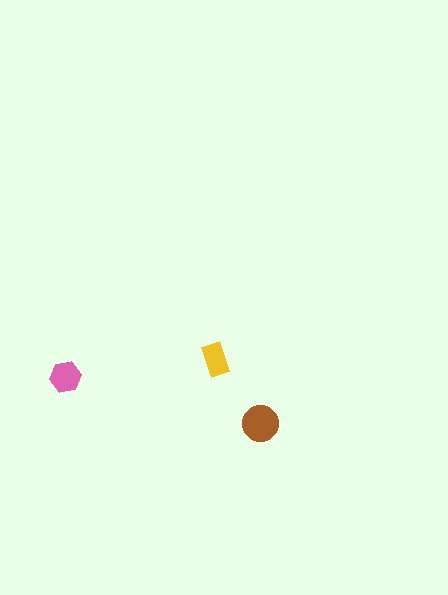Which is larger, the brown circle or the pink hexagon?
The brown circle.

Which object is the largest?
The brown circle.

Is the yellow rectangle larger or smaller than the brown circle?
Smaller.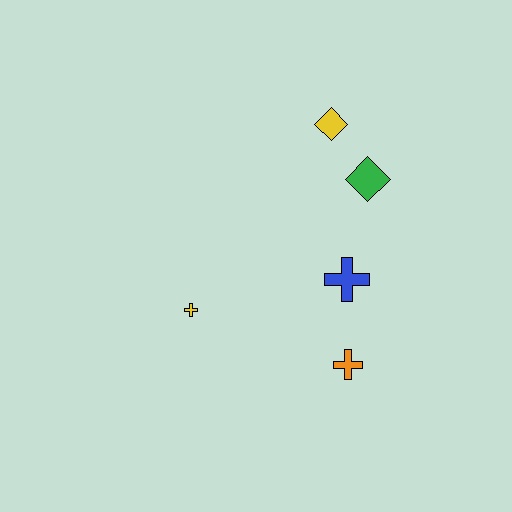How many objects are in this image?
There are 5 objects.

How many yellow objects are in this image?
There are 2 yellow objects.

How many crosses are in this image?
There are 3 crosses.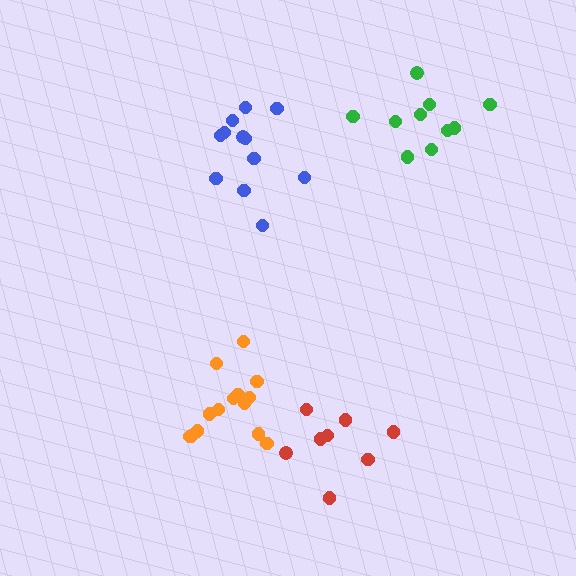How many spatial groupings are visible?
There are 4 spatial groupings.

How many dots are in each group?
Group 1: 12 dots, Group 2: 8 dots, Group 3: 14 dots, Group 4: 10 dots (44 total).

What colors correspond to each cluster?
The clusters are colored: blue, red, orange, green.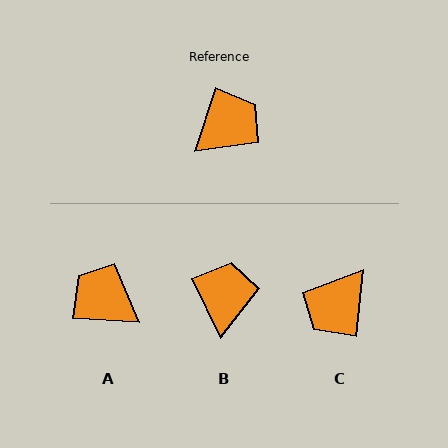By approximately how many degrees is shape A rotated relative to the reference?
Approximately 105 degrees counter-clockwise.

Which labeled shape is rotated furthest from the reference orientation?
C, about 168 degrees away.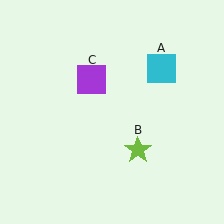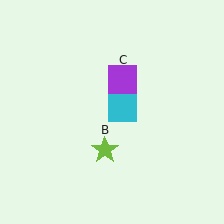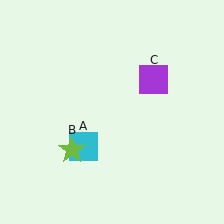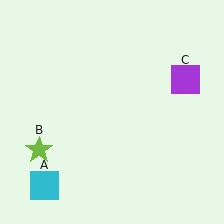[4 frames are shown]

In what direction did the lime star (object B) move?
The lime star (object B) moved left.